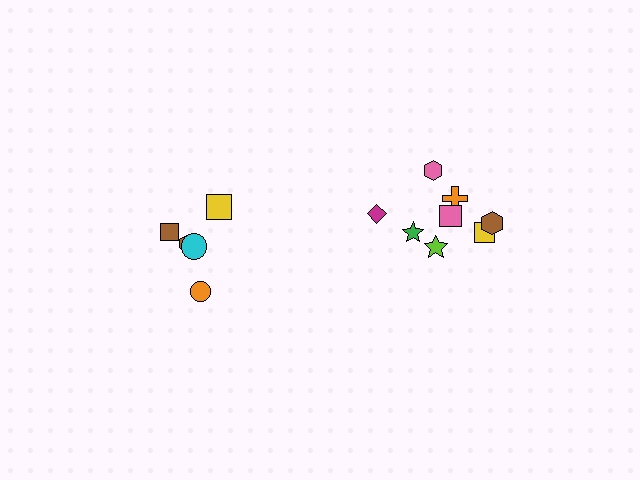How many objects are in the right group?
There are 8 objects.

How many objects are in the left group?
There are 5 objects.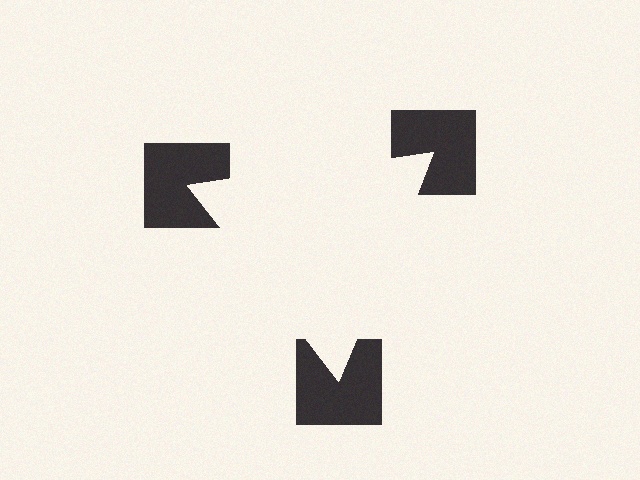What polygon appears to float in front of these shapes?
An illusory triangle — its edges are inferred from the aligned wedge cuts in the notched squares, not physically drawn.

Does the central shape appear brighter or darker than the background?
It typically appears slightly brighter than the background, even though no actual brightness change is drawn.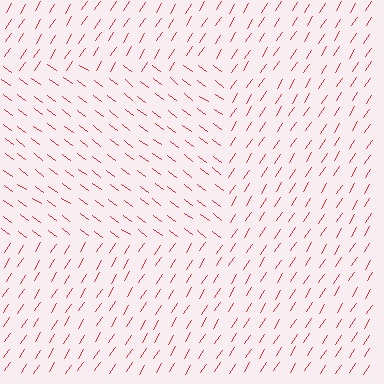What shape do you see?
I see a rectangle.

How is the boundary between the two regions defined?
The boundary is defined purely by a change in line orientation (approximately 85 degrees difference). All lines are the same color and thickness.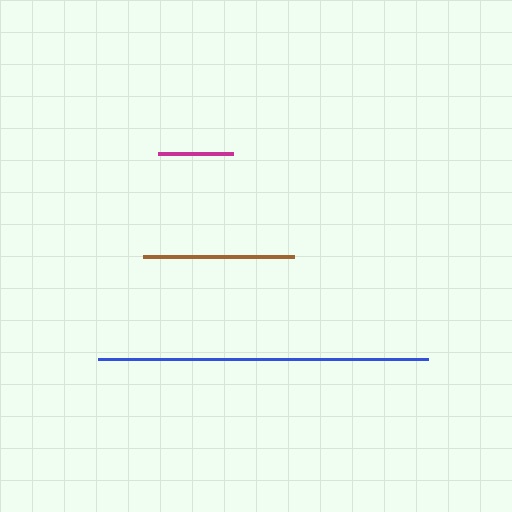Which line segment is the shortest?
The magenta line is the shortest at approximately 75 pixels.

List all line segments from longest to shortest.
From longest to shortest: blue, brown, magenta.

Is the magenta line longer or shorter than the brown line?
The brown line is longer than the magenta line.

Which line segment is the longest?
The blue line is the longest at approximately 331 pixels.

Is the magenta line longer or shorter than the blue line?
The blue line is longer than the magenta line.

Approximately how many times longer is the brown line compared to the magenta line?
The brown line is approximately 2.0 times the length of the magenta line.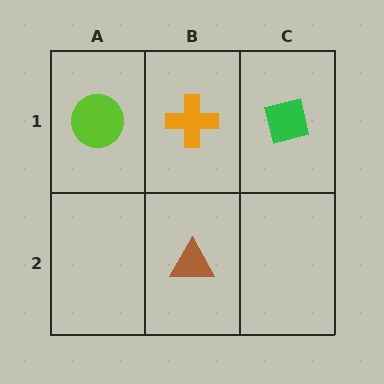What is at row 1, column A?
A lime circle.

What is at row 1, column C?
A green square.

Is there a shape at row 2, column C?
No, that cell is empty.